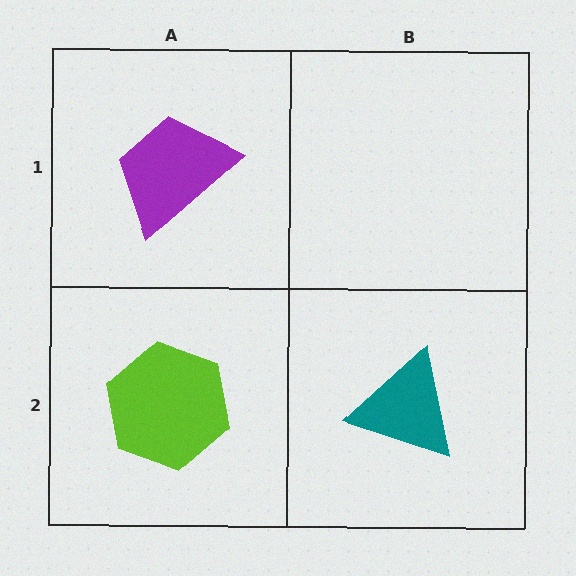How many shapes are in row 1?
1 shape.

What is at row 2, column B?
A teal triangle.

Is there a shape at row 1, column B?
No, that cell is empty.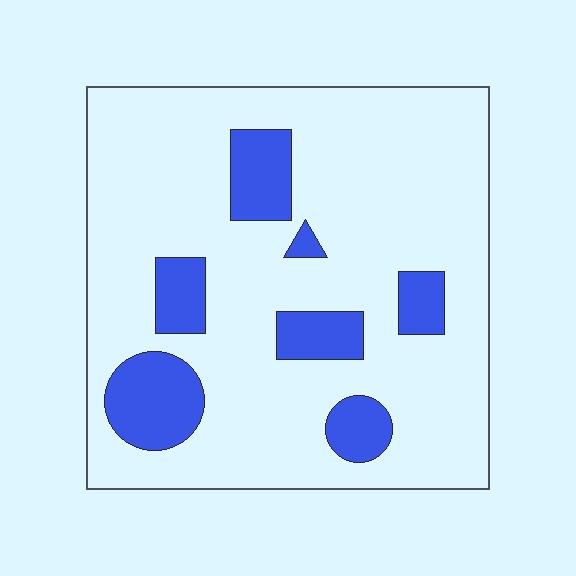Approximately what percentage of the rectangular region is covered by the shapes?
Approximately 20%.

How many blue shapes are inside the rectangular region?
7.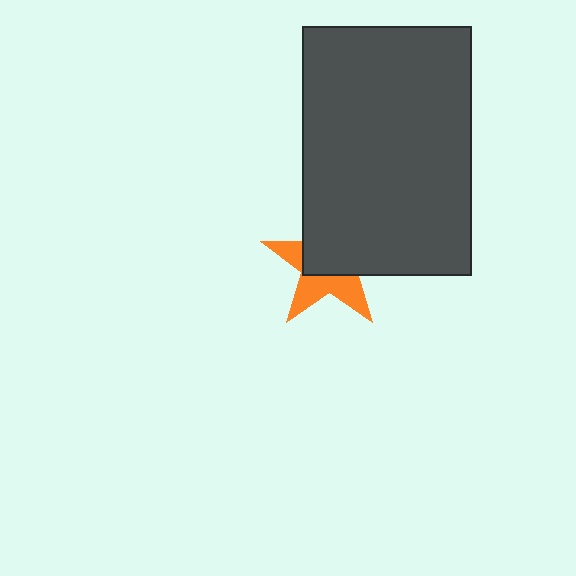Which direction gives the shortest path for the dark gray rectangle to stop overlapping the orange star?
Moving toward the upper-right gives the shortest separation.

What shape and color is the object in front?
The object in front is a dark gray rectangle.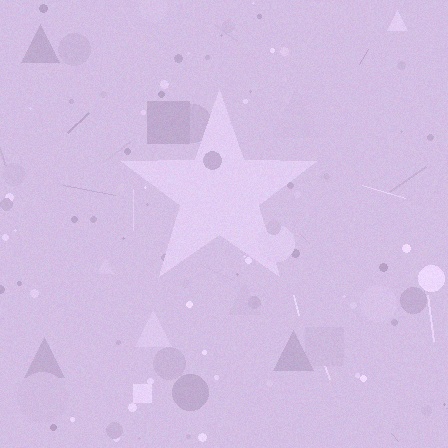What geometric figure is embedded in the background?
A star is embedded in the background.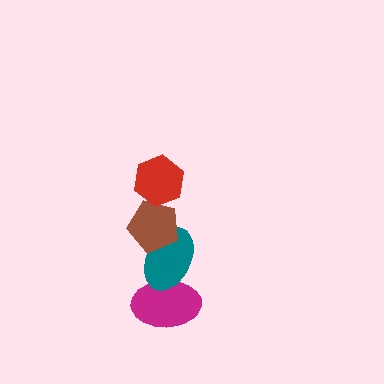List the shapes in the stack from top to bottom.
From top to bottom: the red hexagon, the brown pentagon, the teal ellipse, the magenta ellipse.